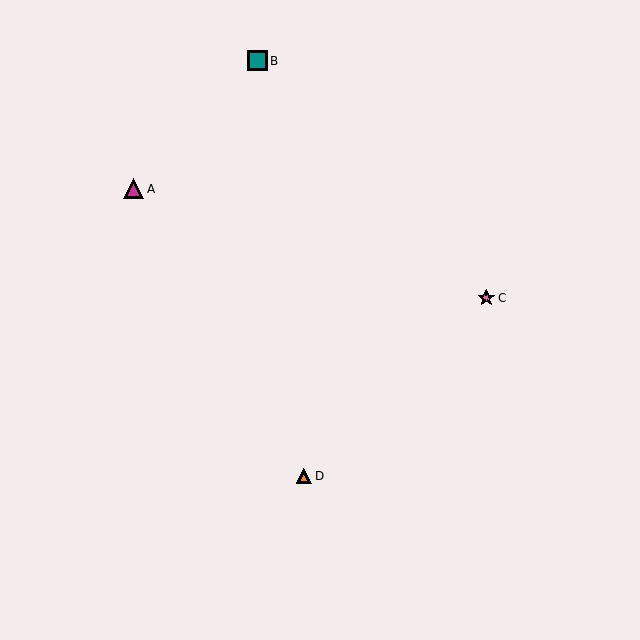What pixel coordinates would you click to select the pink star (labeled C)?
Click at (486, 298) to select the pink star C.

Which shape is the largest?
The magenta triangle (labeled A) is the largest.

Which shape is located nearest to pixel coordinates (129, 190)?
The magenta triangle (labeled A) at (134, 189) is nearest to that location.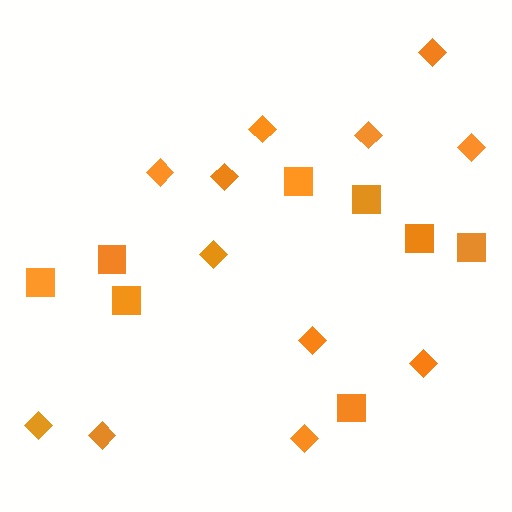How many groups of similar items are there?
There are 2 groups: one group of squares (8) and one group of diamonds (12).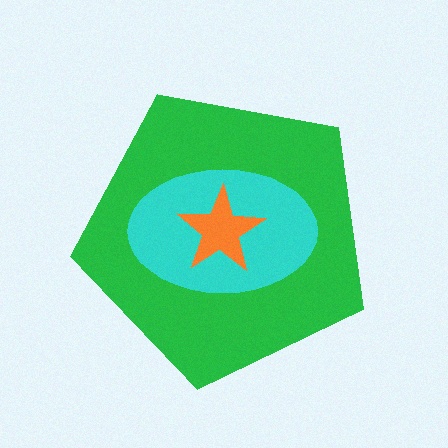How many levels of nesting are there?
3.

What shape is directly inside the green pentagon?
The cyan ellipse.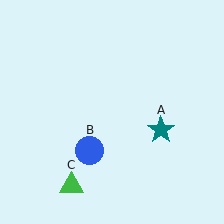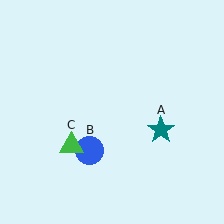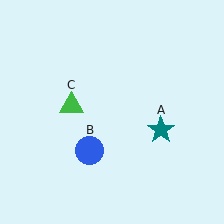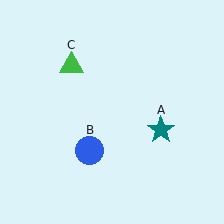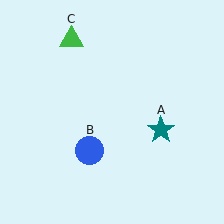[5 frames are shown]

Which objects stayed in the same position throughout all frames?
Teal star (object A) and blue circle (object B) remained stationary.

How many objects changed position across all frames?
1 object changed position: green triangle (object C).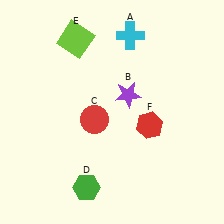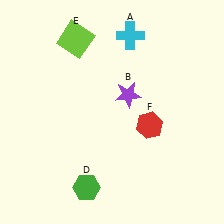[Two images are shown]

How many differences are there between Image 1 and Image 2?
There is 1 difference between the two images.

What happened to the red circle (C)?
The red circle (C) was removed in Image 2. It was in the bottom-left area of Image 1.